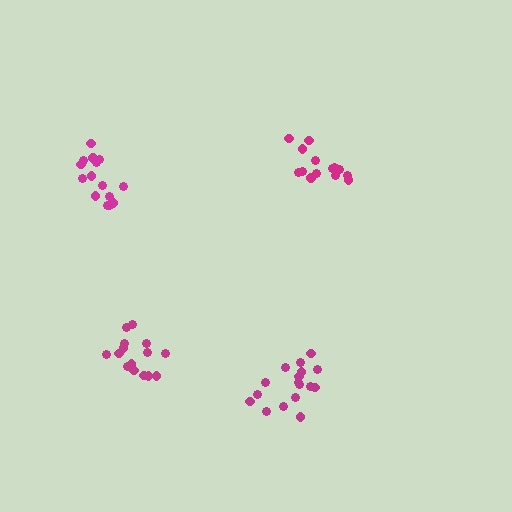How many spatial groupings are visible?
There are 4 spatial groupings.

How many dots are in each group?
Group 1: 17 dots, Group 2: 15 dots, Group 3: 15 dots, Group 4: 15 dots (62 total).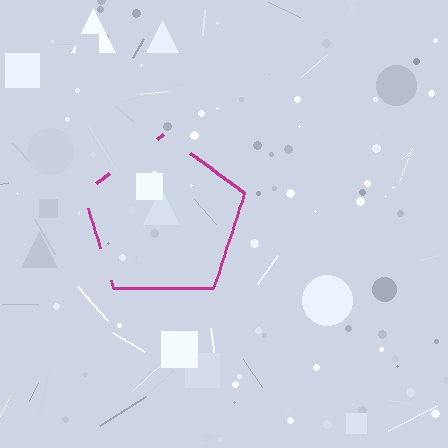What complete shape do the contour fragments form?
The contour fragments form a pentagon.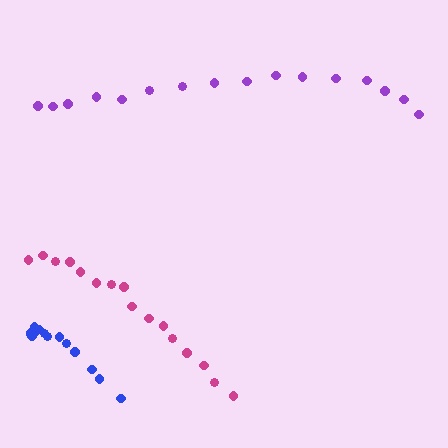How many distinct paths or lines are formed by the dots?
There are 3 distinct paths.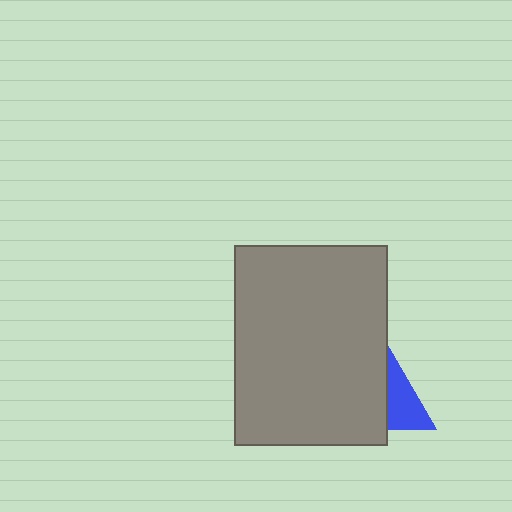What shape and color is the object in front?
The object in front is a gray rectangle.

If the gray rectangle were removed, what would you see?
You would see the complete blue triangle.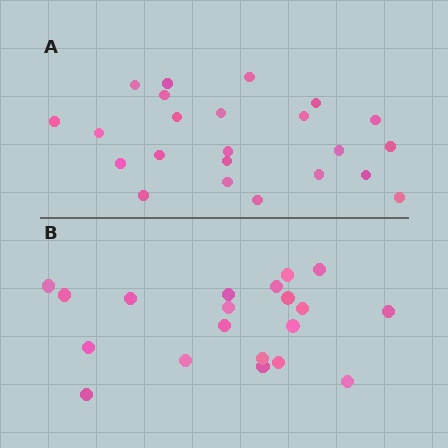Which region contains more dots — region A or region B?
Region A (the top region) has more dots.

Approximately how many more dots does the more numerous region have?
Region A has just a few more — roughly 2 or 3 more dots than region B.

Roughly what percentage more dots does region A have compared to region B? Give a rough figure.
About 15% more.